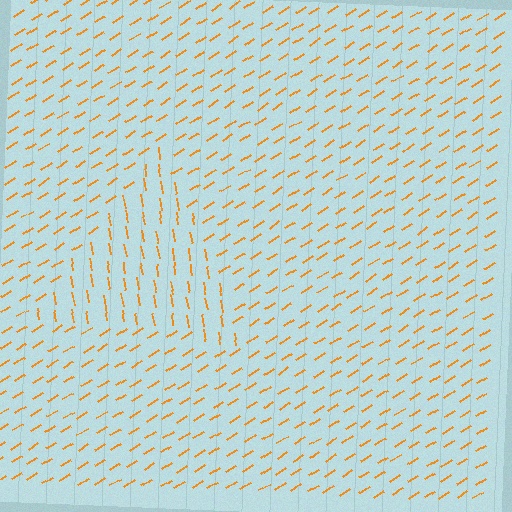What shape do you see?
I see a triangle.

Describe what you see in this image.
The image is filled with small orange line segments. A triangle region in the image has lines oriented differently from the surrounding lines, creating a visible texture boundary.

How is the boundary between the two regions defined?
The boundary is defined purely by a change in line orientation (approximately 66 degrees difference). All lines are the same color and thickness.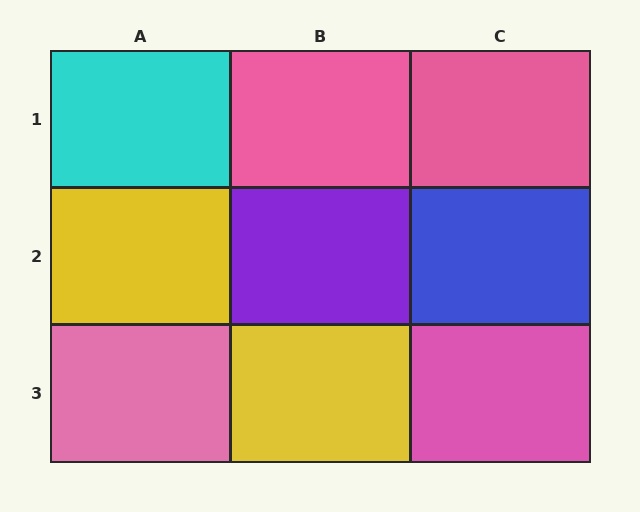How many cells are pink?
4 cells are pink.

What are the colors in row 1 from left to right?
Cyan, pink, pink.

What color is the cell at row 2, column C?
Blue.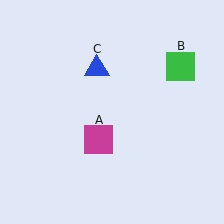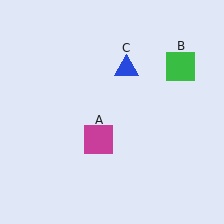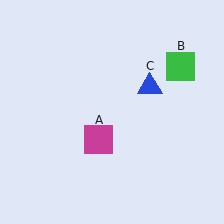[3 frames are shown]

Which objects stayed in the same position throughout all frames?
Magenta square (object A) and green square (object B) remained stationary.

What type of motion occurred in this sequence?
The blue triangle (object C) rotated clockwise around the center of the scene.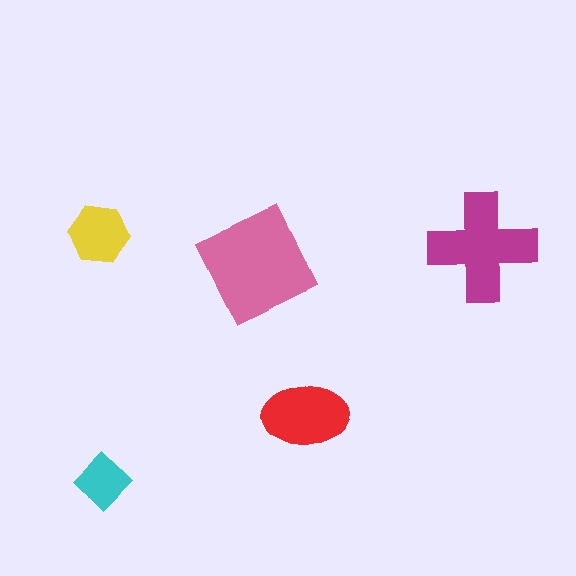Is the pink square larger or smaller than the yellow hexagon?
Larger.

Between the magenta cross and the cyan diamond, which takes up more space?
The magenta cross.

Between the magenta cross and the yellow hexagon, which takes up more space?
The magenta cross.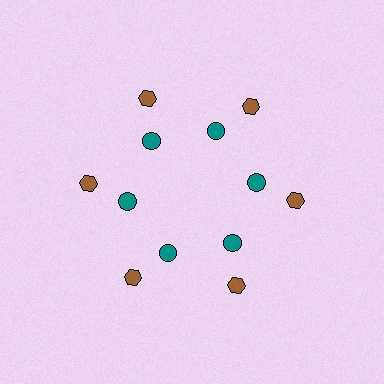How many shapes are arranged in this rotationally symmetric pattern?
There are 12 shapes, arranged in 6 groups of 2.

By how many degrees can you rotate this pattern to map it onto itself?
The pattern maps onto itself every 60 degrees of rotation.